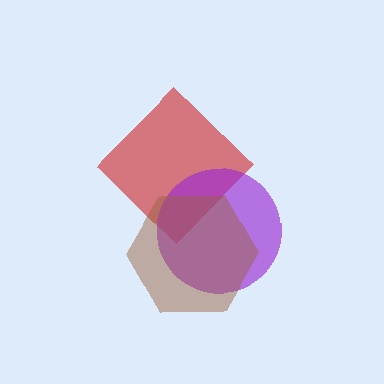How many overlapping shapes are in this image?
There are 3 overlapping shapes in the image.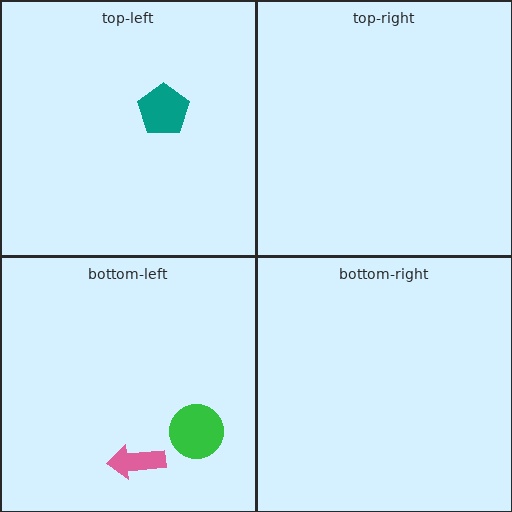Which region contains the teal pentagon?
The top-left region.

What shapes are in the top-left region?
The teal pentagon.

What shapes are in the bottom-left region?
The green circle, the pink arrow.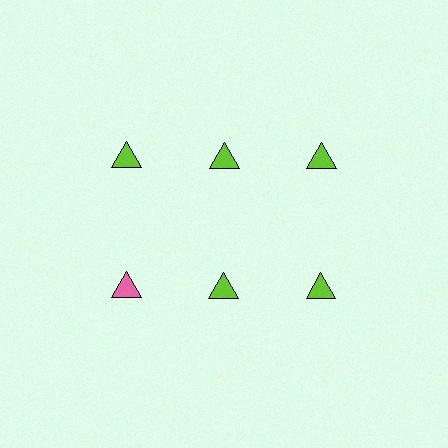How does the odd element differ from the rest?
It has a different color: pink instead of lime.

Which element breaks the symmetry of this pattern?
The pink triangle in the second row, leftmost column breaks the symmetry. All other shapes are lime triangles.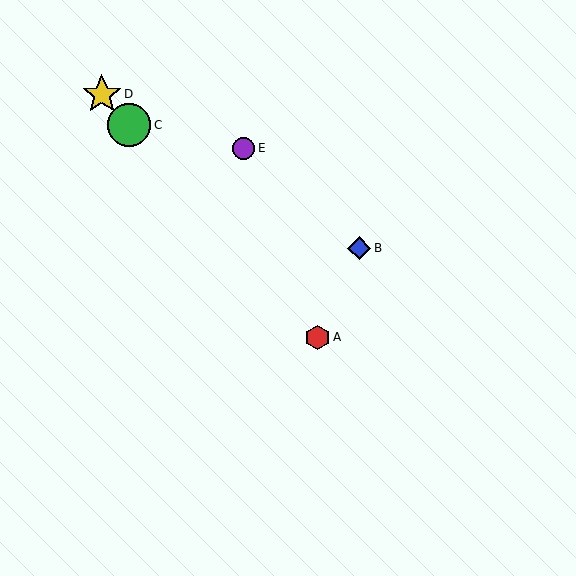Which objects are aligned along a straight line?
Objects A, C, D are aligned along a straight line.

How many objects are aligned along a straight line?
3 objects (A, C, D) are aligned along a straight line.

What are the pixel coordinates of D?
Object D is at (102, 94).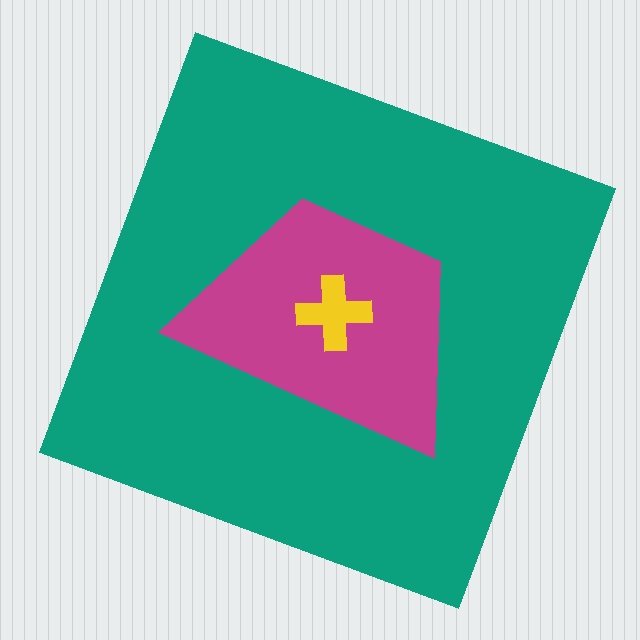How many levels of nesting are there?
3.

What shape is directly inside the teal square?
The magenta trapezoid.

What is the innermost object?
The yellow cross.